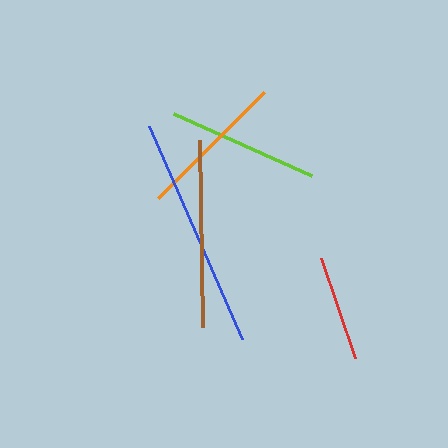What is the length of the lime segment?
The lime segment is approximately 152 pixels long.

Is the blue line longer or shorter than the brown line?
The blue line is longer than the brown line.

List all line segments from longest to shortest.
From longest to shortest: blue, brown, lime, orange, red.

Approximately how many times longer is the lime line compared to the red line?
The lime line is approximately 1.4 times the length of the red line.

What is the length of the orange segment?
The orange segment is approximately 150 pixels long.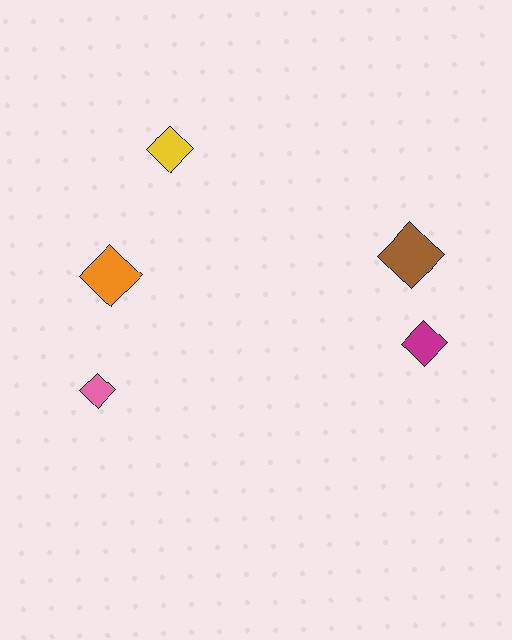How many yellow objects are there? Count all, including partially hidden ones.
There is 1 yellow object.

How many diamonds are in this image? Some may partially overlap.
There are 5 diamonds.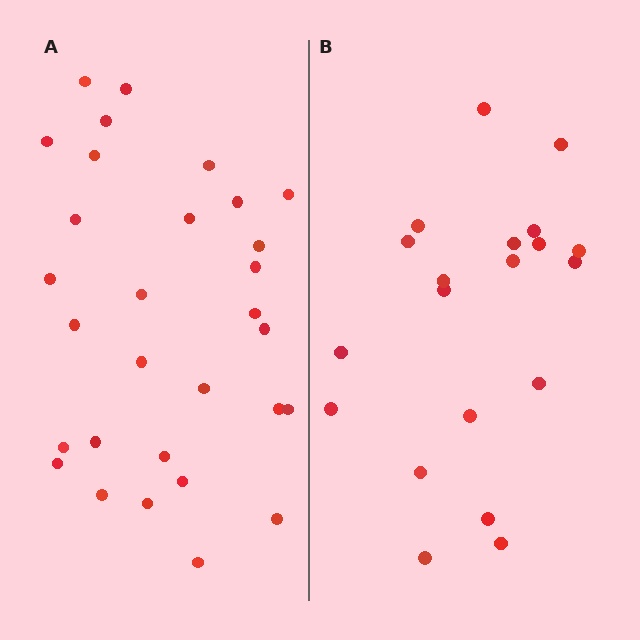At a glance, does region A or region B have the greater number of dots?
Region A (the left region) has more dots.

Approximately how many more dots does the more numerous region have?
Region A has roughly 10 or so more dots than region B.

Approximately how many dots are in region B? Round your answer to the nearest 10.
About 20 dots.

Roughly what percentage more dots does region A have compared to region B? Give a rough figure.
About 50% more.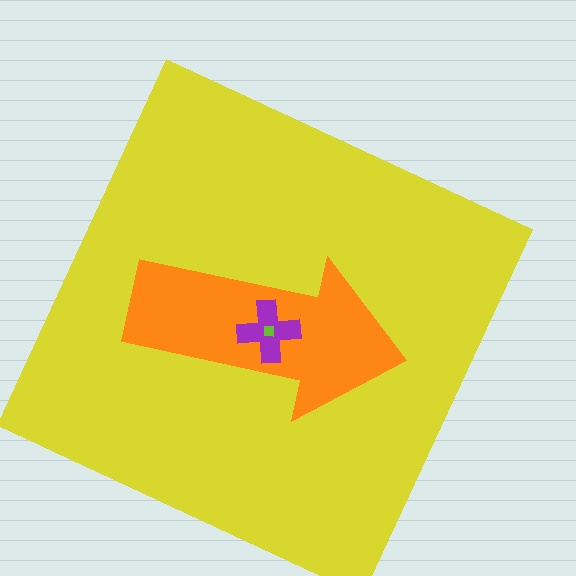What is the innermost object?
The lime square.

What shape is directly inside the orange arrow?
The purple cross.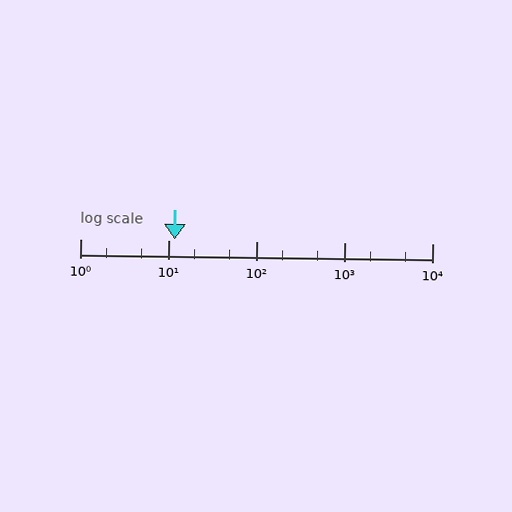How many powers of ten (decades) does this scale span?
The scale spans 4 decades, from 1 to 10000.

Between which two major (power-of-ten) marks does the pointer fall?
The pointer is between 10 and 100.